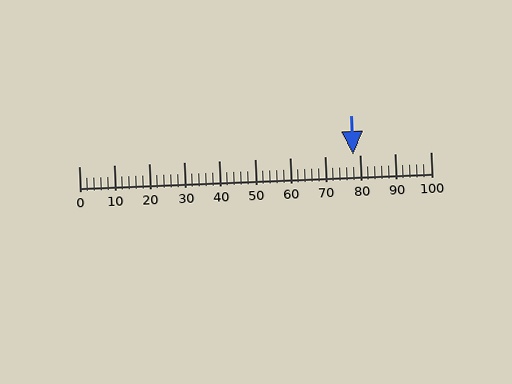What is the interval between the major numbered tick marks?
The major tick marks are spaced 10 units apart.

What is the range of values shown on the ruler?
The ruler shows values from 0 to 100.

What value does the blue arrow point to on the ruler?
The blue arrow points to approximately 78.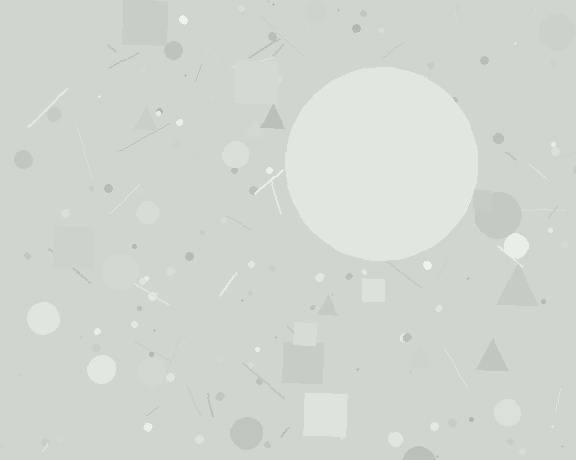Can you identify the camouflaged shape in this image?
The camouflaged shape is a circle.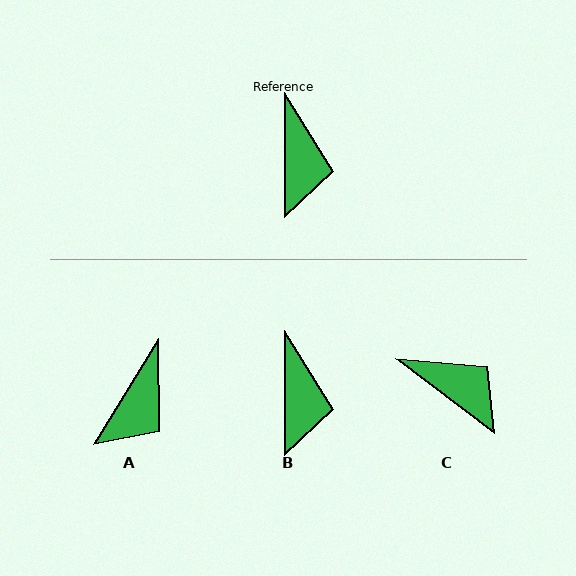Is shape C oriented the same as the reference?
No, it is off by about 53 degrees.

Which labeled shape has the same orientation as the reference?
B.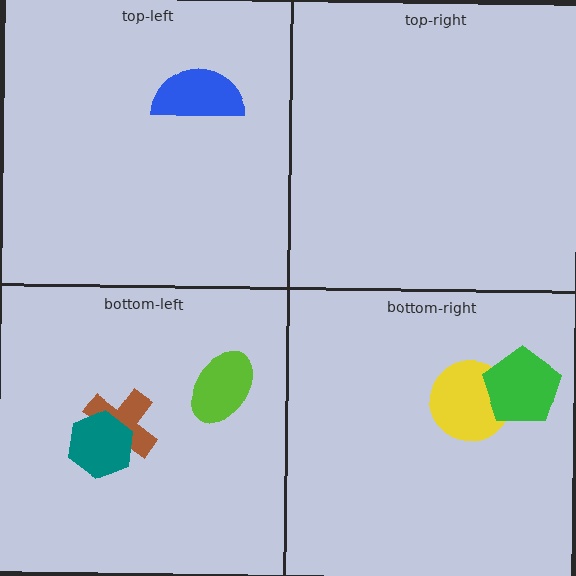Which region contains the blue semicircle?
The top-left region.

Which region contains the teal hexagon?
The bottom-left region.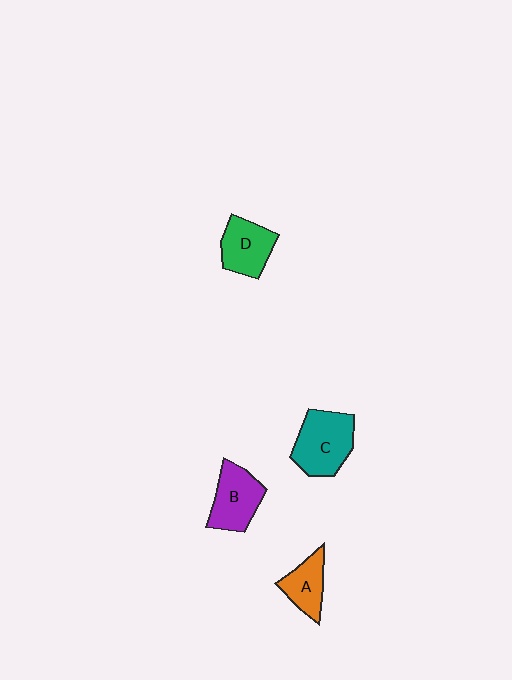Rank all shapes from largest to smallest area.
From largest to smallest: C (teal), B (purple), D (green), A (orange).